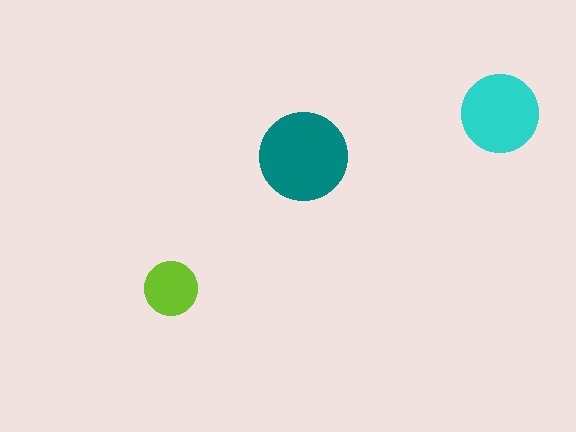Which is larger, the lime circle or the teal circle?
The teal one.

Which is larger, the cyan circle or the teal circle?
The teal one.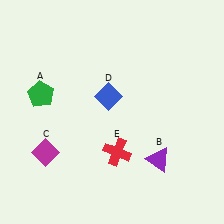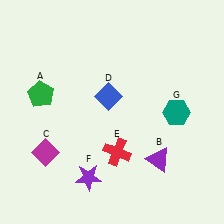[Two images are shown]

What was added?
A purple star (F), a teal hexagon (G) were added in Image 2.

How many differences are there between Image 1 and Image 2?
There are 2 differences between the two images.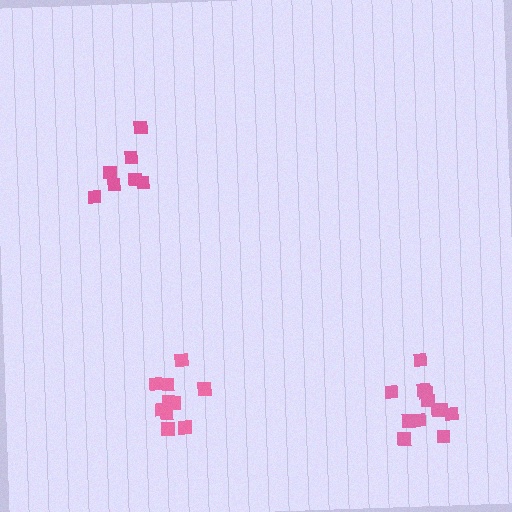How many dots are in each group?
Group 1: 7 dots, Group 2: 12 dots, Group 3: 10 dots (29 total).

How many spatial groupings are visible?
There are 3 spatial groupings.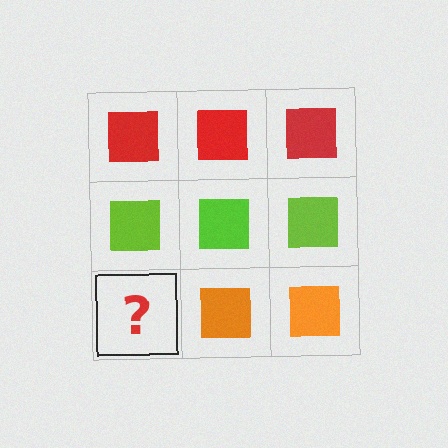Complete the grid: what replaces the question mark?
The question mark should be replaced with an orange square.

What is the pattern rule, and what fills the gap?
The rule is that each row has a consistent color. The gap should be filled with an orange square.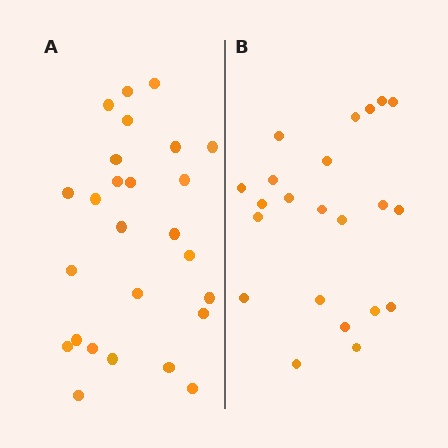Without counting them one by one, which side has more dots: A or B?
Region A (the left region) has more dots.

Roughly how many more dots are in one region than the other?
Region A has about 4 more dots than region B.